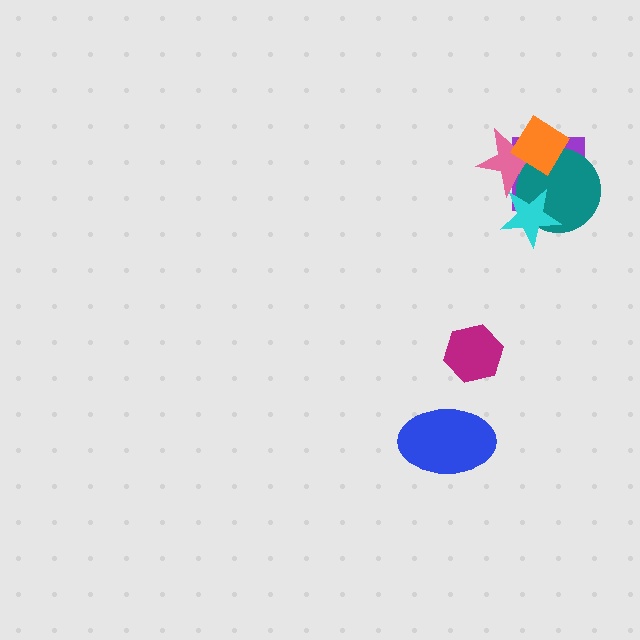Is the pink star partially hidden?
Yes, it is partially covered by another shape.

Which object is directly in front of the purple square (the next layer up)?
The pink star is directly in front of the purple square.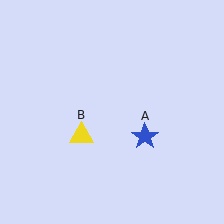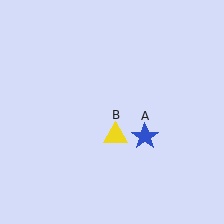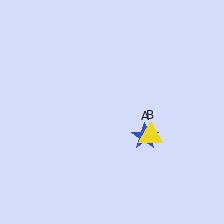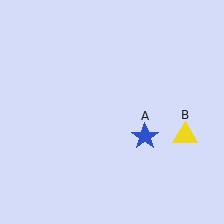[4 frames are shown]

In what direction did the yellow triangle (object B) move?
The yellow triangle (object B) moved right.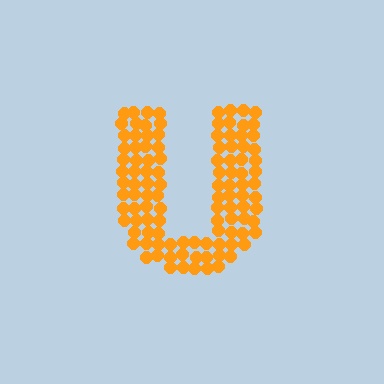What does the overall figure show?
The overall figure shows the letter U.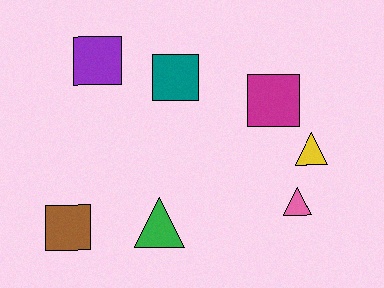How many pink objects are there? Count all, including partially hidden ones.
There is 1 pink object.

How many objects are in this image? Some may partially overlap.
There are 7 objects.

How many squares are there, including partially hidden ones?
There are 4 squares.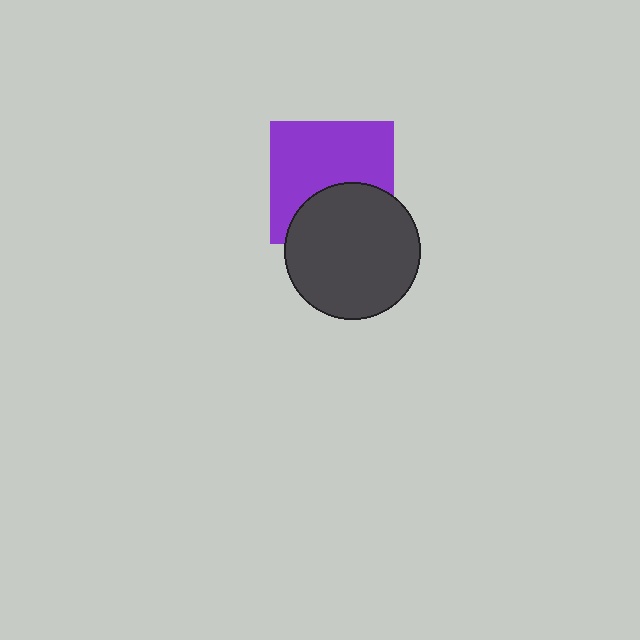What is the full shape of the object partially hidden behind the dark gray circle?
The partially hidden object is a purple square.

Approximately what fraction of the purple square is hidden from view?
Roughly 37% of the purple square is hidden behind the dark gray circle.